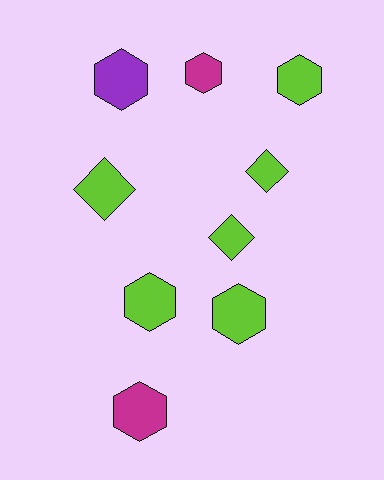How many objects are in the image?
There are 9 objects.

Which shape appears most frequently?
Hexagon, with 6 objects.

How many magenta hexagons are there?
There are 2 magenta hexagons.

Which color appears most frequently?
Lime, with 6 objects.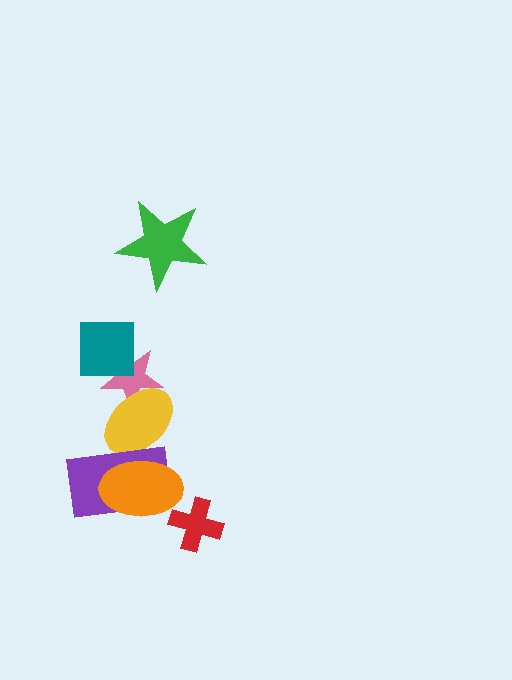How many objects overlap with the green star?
0 objects overlap with the green star.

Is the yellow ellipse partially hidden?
Yes, it is partially covered by another shape.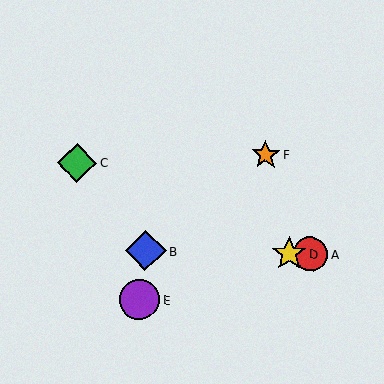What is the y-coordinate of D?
Object D is at y≈254.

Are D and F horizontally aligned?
No, D is at y≈254 and F is at y≈155.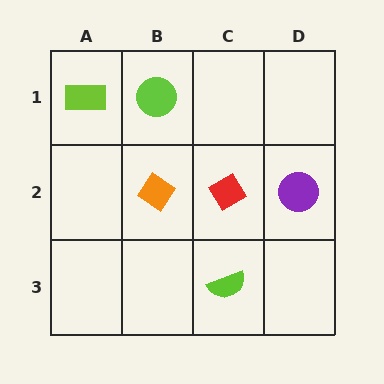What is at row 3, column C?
A lime semicircle.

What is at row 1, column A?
A lime rectangle.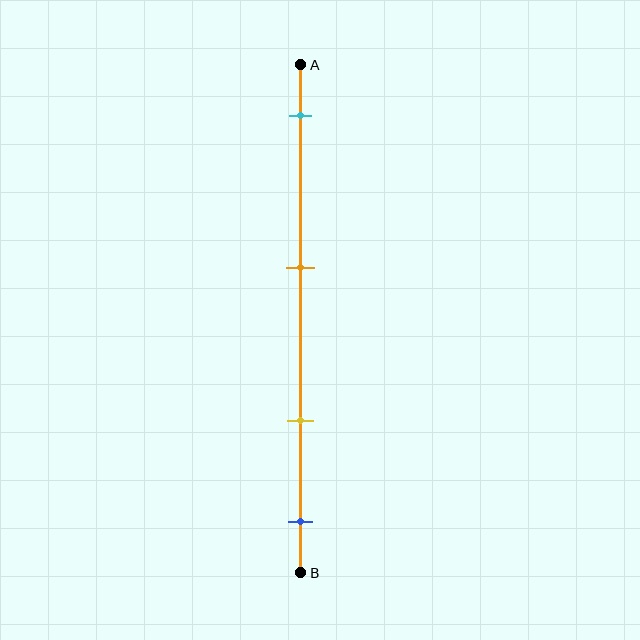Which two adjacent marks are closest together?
The yellow and blue marks are the closest adjacent pair.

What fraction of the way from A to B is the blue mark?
The blue mark is approximately 90% (0.9) of the way from A to B.